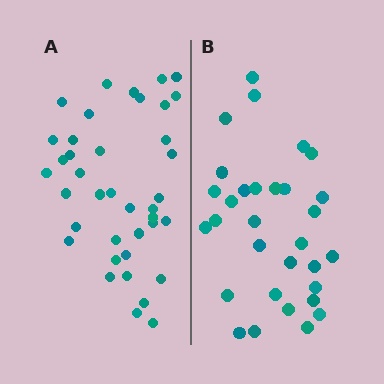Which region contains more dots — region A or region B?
Region A (the left region) has more dots.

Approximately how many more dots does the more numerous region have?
Region A has roughly 8 or so more dots than region B.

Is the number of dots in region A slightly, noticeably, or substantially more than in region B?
Region A has noticeably more, but not dramatically so. The ratio is roughly 1.3 to 1.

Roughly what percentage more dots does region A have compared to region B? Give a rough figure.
About 25% more.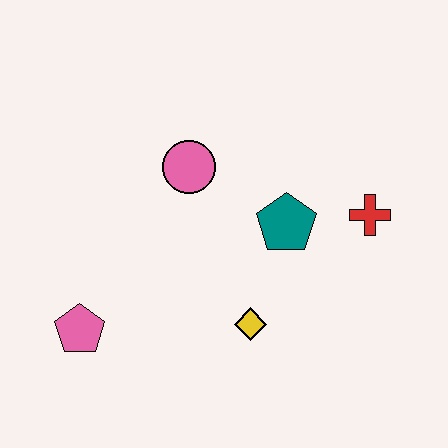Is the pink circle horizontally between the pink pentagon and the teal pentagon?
Yes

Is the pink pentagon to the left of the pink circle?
Yes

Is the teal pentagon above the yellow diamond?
Yes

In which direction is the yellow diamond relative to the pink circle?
The yellow diamond is below the pink circle.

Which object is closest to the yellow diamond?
The teal pentagon is closest to the yellow diamond.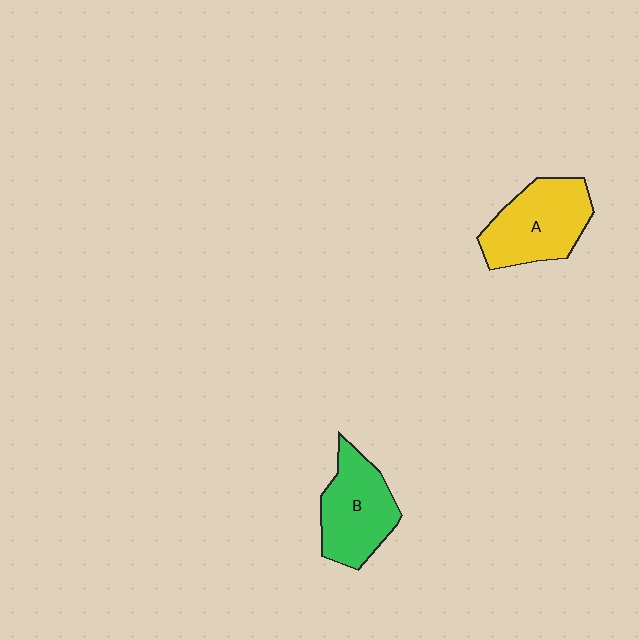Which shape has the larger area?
Shape A (yellow).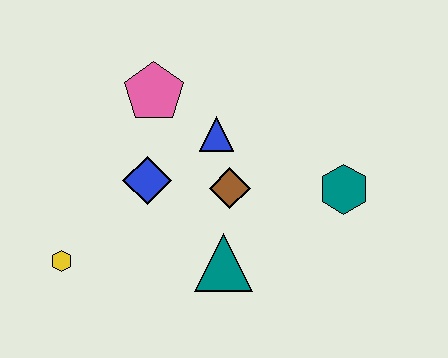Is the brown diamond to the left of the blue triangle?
No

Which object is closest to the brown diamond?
The blue triangle is closest to the brown diamond.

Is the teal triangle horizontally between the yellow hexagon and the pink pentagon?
No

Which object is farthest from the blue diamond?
The teal hexagon is farthest from the blue diamond.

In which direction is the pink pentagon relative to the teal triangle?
The pink pentagon is above the teal triangle.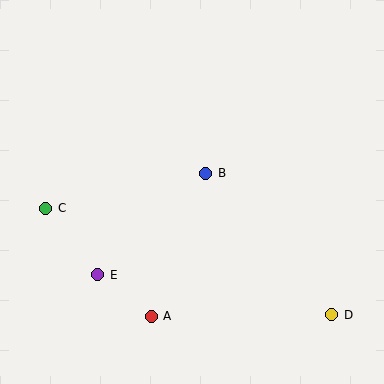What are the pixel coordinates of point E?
Point E is at (98, 275).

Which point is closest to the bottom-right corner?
Point D is closest to the bottom-right corner.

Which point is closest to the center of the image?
Point B at (206, 173) is closest to the center.